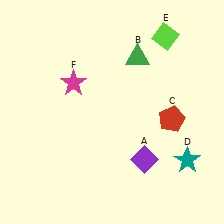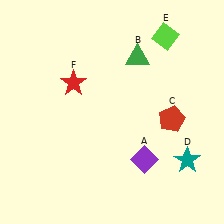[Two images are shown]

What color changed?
The star (F) changed from magenta in Image 1 to red in Image 2.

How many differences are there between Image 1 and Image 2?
There is 1 difference between the two images.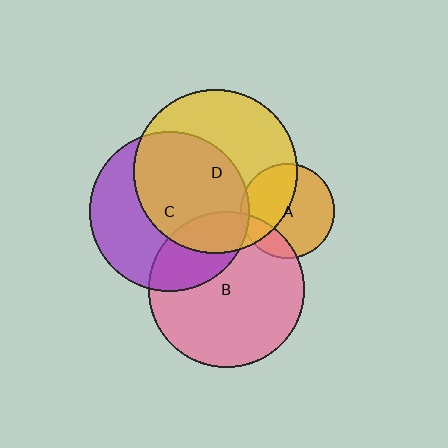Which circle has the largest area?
Circle D (yellow).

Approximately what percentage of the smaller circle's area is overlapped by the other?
Approximately 55%.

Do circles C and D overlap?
Yes.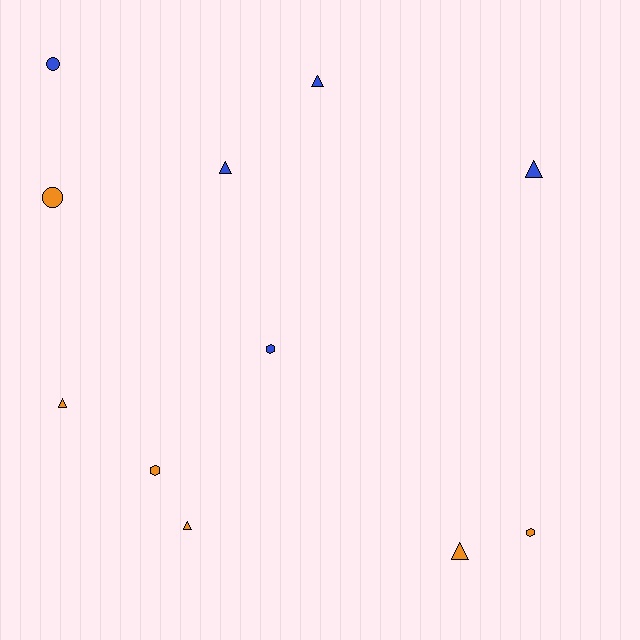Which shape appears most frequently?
Triangle, with 6 objects.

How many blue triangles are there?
There are 3 blue triangles.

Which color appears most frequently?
Orange, with 6 objects.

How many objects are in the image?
There are 11 objects.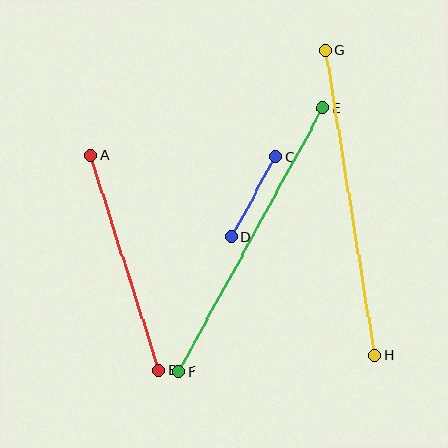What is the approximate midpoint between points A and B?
The midpoint is at approximately (125, 263) pixels.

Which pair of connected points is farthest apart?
Points G and H are farthest apart.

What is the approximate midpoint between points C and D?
The midpoint is at approximately (254, 197) pixels.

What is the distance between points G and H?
The distance is approximately 308 pixels.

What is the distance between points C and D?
The distance is approximately 91 pixels.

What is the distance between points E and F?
The distance is approximately 300 pixels.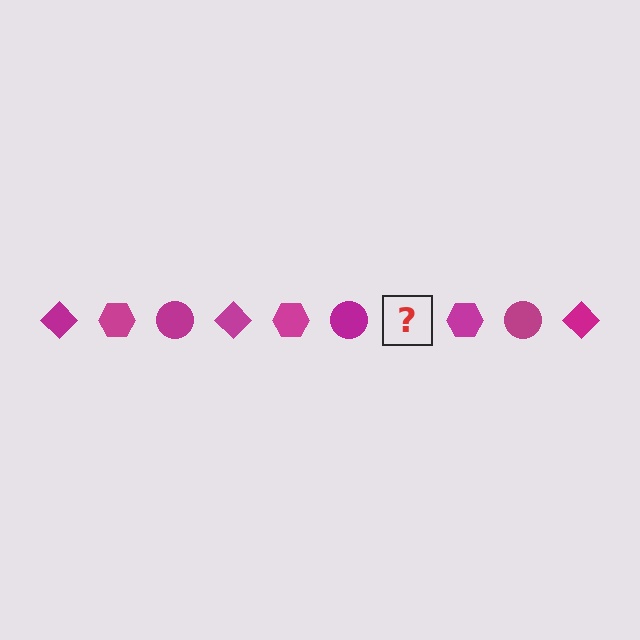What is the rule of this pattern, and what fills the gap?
The rule is that the pattern cycles through diamond, hexagon, circle shapes in magenta. The gap should be filled with a magenta diamond.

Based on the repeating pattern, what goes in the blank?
The blank should be a magenta diamond.